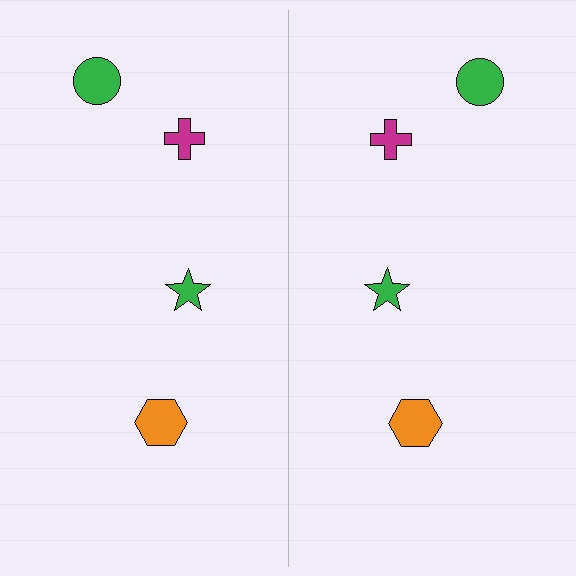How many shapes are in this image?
There are 8 shapes in this image.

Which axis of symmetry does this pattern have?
The pattern has a vertical axis of symmetry running through the center of the image.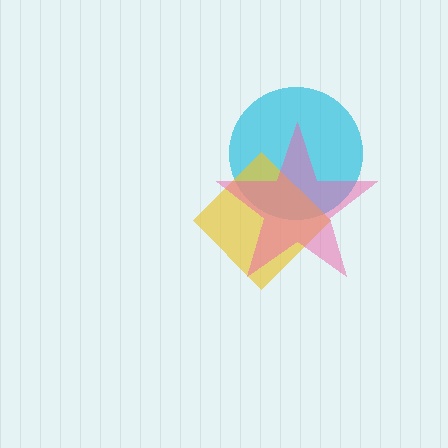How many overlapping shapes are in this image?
There are 3 overlapping shapes in the image.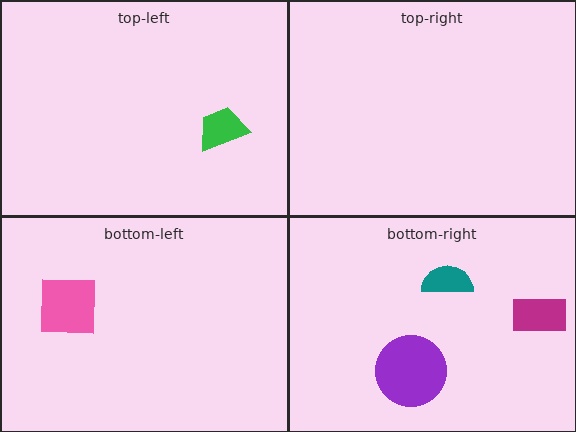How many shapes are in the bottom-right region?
3.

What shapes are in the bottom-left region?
The pink square.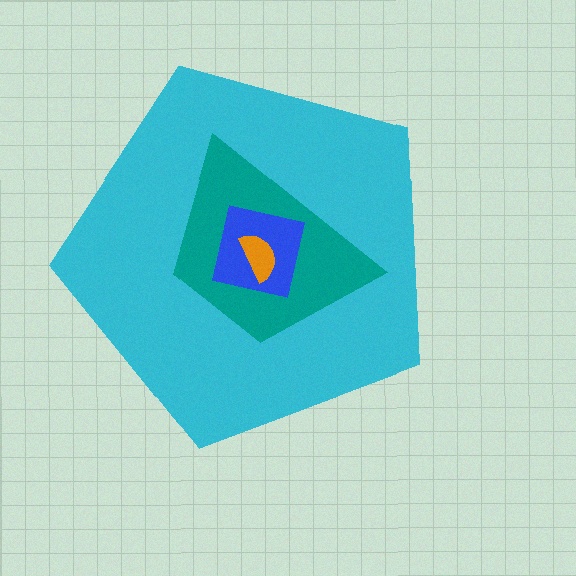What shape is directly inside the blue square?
The orange semicircle.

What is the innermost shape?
The orange semicircle.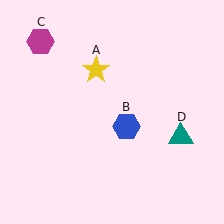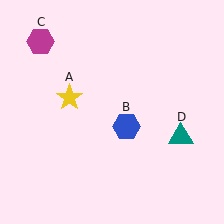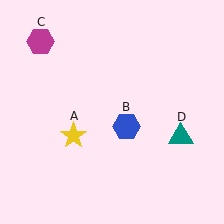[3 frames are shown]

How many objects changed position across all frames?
1 object changed position: yellow star (object A).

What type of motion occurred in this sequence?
The yellow star (object A) rotated counterclockwise around the center of the scene.